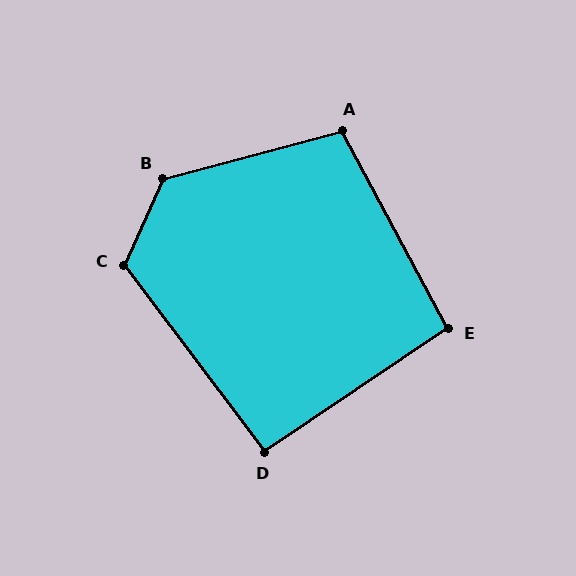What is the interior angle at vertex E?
Approximately 96 degrees (obtuse).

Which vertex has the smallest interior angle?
D, at approximately 93 degrees.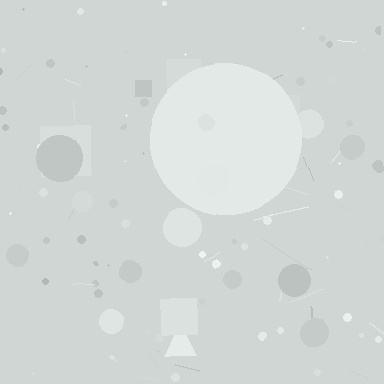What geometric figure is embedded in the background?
A circle is embedded in the background.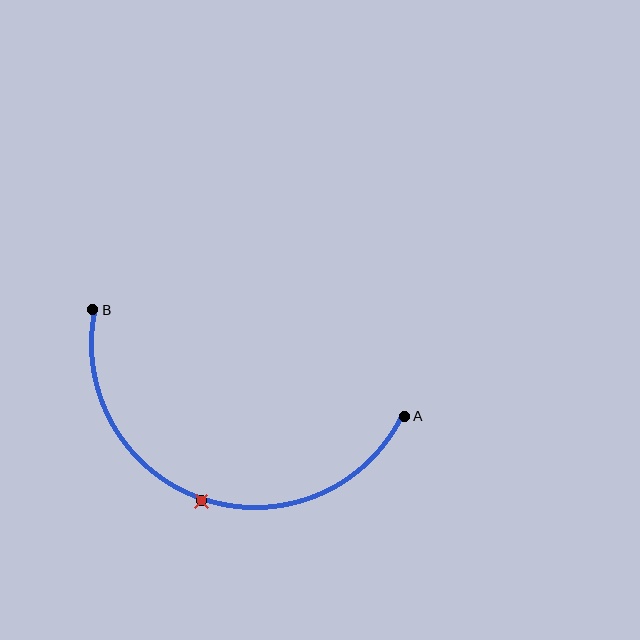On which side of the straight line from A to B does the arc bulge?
The arc bulges below the straight line connecting A and B.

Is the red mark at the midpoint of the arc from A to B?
Yes. The red mark lies on the arc at equal arc-length from both A and B — it is the arc midpoint.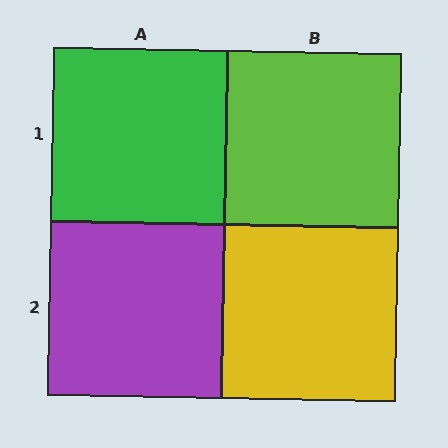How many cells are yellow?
1 cell is yellow.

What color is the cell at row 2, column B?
Yellow.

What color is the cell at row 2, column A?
Purple.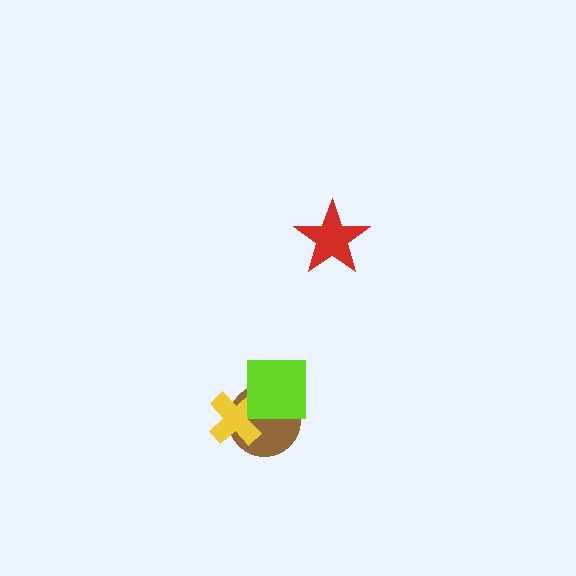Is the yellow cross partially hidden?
Yes, it is partially covered by another shape.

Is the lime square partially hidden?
No, no other shape covers it.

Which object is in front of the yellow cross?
The lime square is in front of the yellow cross.